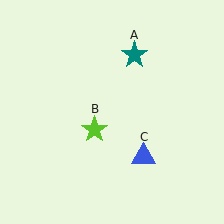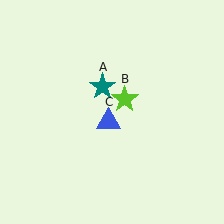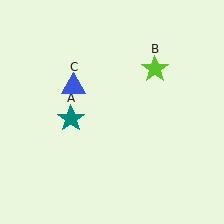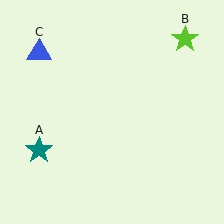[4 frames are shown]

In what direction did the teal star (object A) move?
The teal star (object A) moved down and to the left.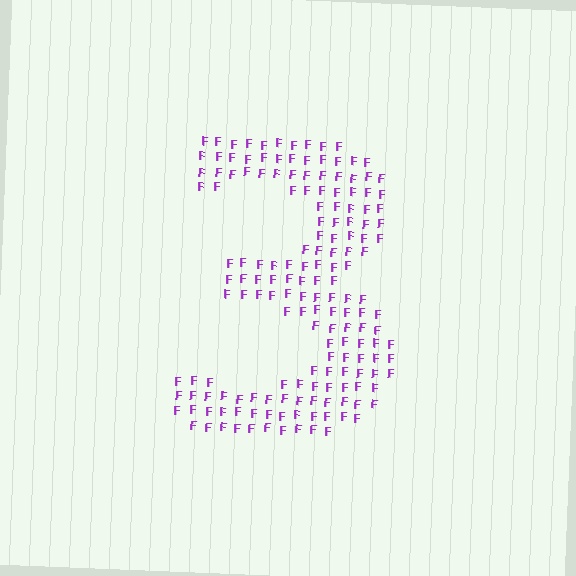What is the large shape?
The large shape is the digit 3.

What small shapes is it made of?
It is made of small letter F's.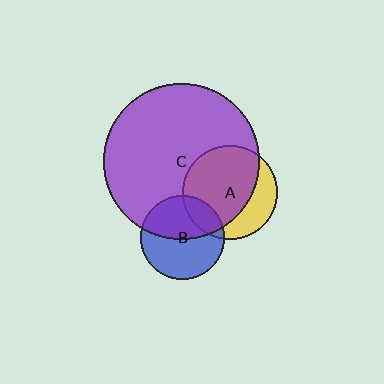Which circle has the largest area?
Circle C (purple).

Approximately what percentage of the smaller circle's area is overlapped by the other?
Approximately 70%.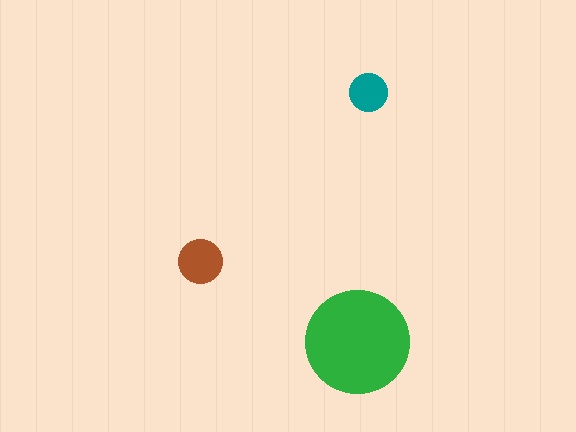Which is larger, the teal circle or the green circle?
The green one.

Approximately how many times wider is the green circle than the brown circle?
About 2.5 times wider.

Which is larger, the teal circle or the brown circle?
The brown one.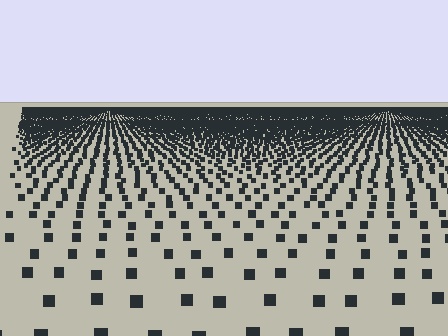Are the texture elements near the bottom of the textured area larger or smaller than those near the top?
Larger. Near the bottom, elements are closer to the viewer and appear at a bigger on-screen size.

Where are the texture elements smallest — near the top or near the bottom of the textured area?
Near the top.